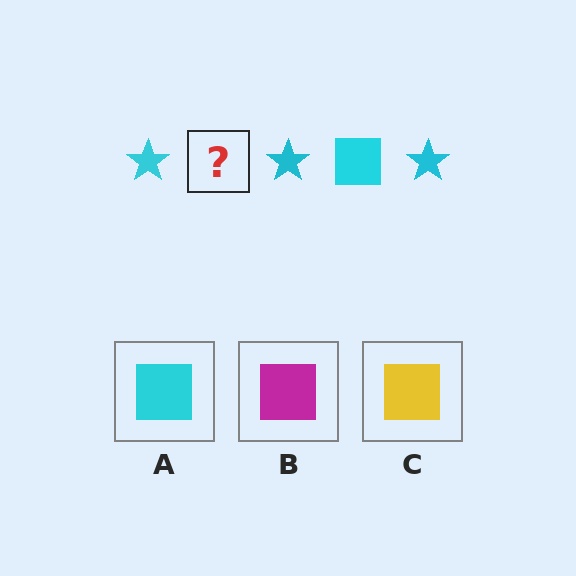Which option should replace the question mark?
Option A.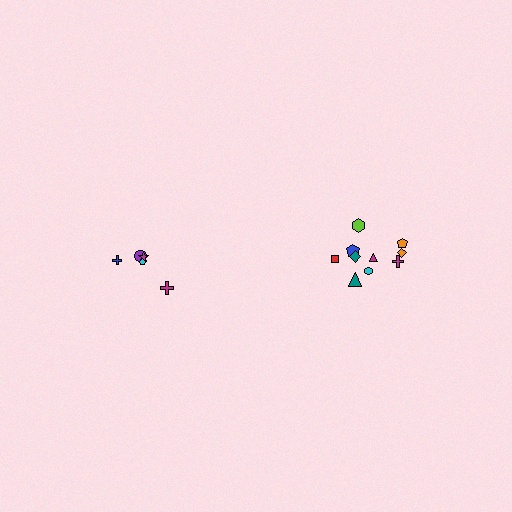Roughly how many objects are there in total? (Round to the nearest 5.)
Roughly 15 objects in total.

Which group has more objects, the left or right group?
The right group.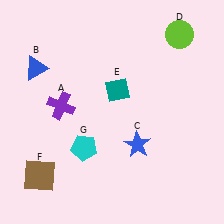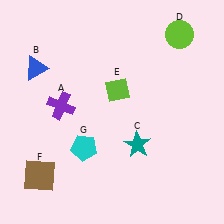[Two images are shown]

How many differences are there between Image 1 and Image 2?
There are 2 differences between the two images.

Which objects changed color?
C changed from blue to teal. E changed from teal to lime.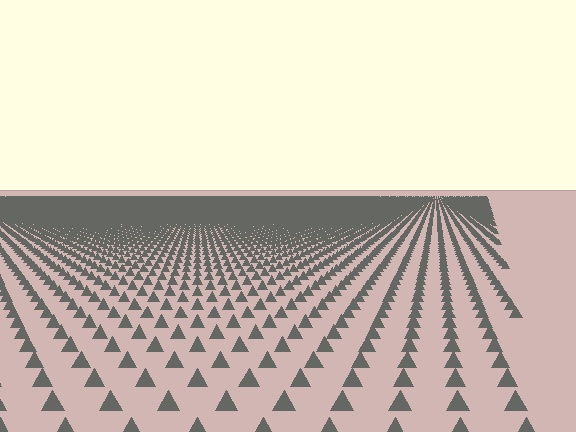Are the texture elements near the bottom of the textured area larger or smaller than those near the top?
Larger. Near the bottom, elements are closer to the viewer and appear at a bigger on-screen size.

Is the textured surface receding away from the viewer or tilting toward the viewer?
The surface is receding away from the viewer. Texture elements get smaller and denser toward the top.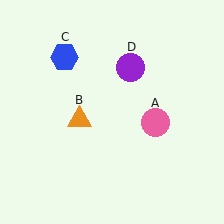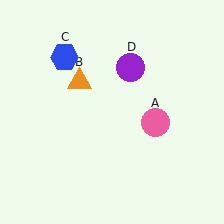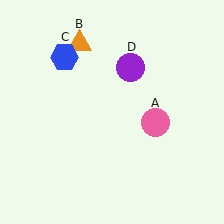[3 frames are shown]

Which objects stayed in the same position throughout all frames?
Pink circle (object A) and blue hexagon (object C) and purple circle (object D) remained stationary.